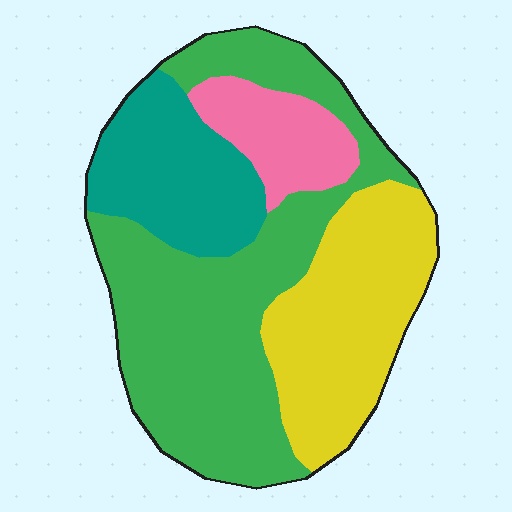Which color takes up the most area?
Green, at roughly 45%.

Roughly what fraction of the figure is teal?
Teal covers 18% of the figure.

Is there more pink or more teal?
Teal.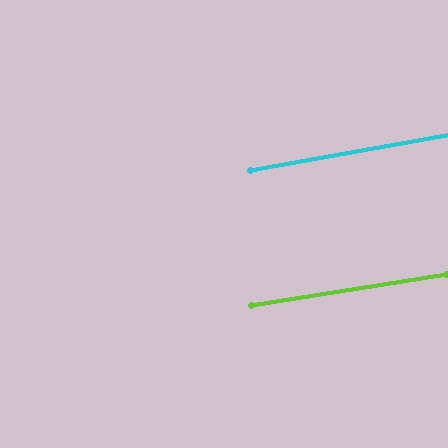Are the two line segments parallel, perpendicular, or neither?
Parallel — their directions differ by only 1.1°.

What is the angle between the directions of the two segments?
Approximately 1 degree.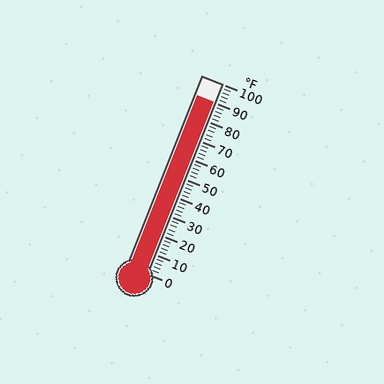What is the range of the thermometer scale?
The thermometer scale ranges from 0°F to 100°F.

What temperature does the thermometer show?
The thermometer shows approximately 90°F.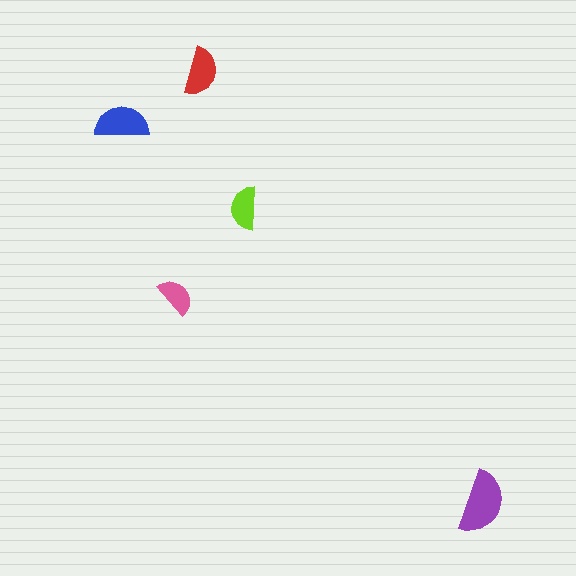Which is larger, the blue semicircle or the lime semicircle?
The blue one.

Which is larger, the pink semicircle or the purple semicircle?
The purple one.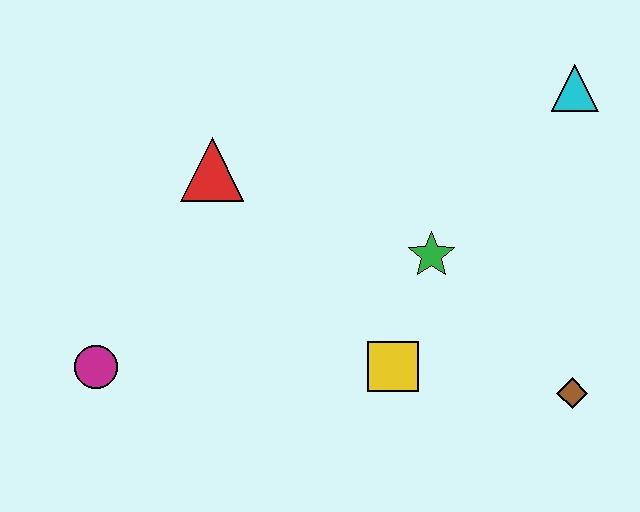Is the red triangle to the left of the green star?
Yes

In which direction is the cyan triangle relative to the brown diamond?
The cyan triangle is above the brown diamond.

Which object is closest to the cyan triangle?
The green star is closest to the cyan triangle.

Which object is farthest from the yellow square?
The cyan triangle is farthest from the yellow square.